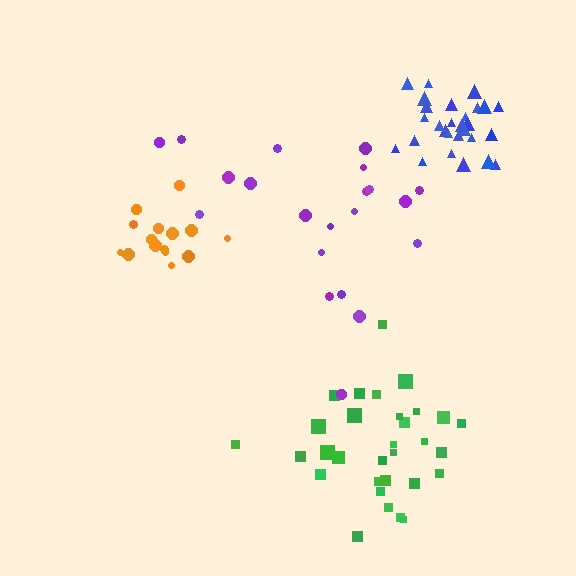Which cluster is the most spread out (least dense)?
Purple.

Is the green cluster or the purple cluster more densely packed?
Green.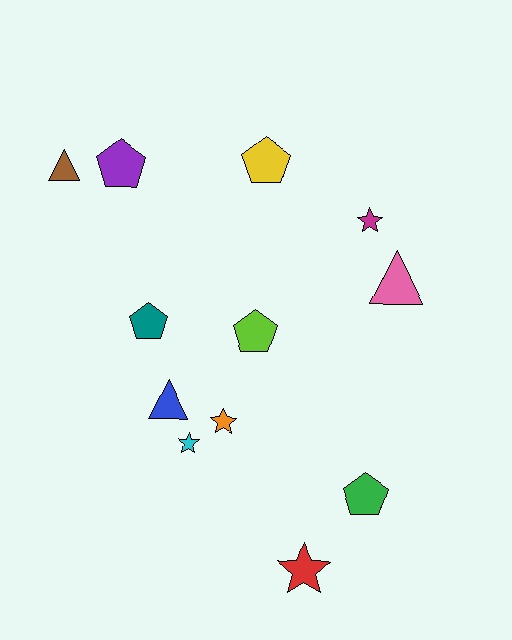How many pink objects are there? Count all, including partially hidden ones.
There is 1 pink object.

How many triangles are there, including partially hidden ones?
There are 3 triangles.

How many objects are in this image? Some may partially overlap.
There are 12 objects.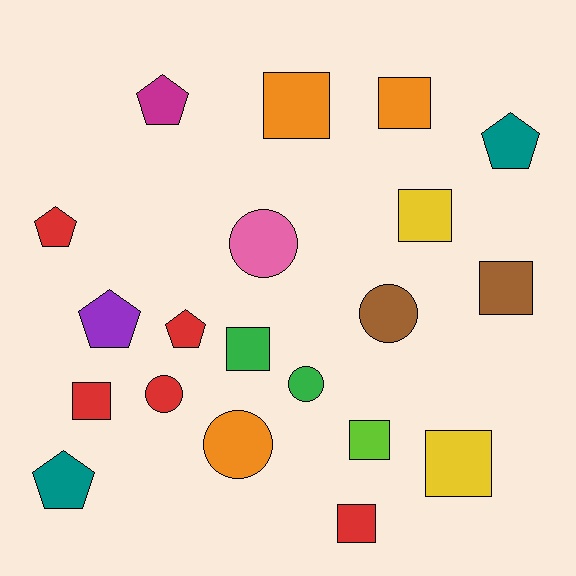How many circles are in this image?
There are 5 circles.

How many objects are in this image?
There are 20 objects.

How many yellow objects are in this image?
There are 2 yellow objects.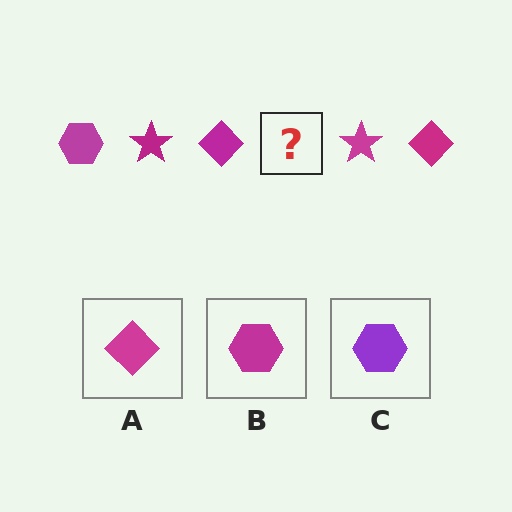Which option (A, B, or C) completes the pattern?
B.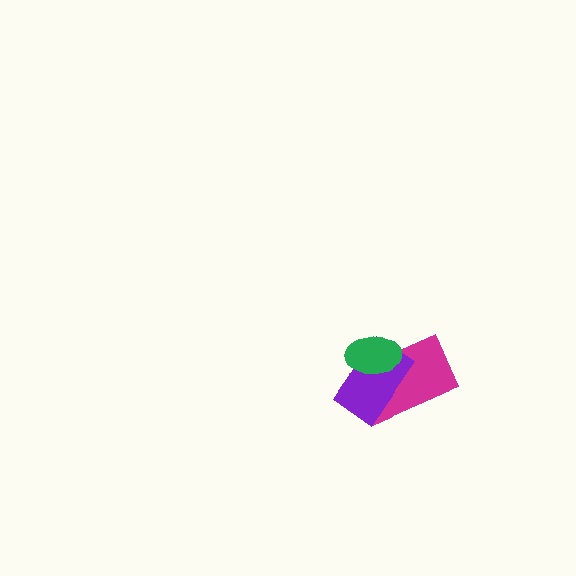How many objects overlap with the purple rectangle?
2 objects overlap with the purple rectangle.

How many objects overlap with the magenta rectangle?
2 objects overlap with the magenta rectangle.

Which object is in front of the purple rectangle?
The green ellipse is in front of the purple rectangle.